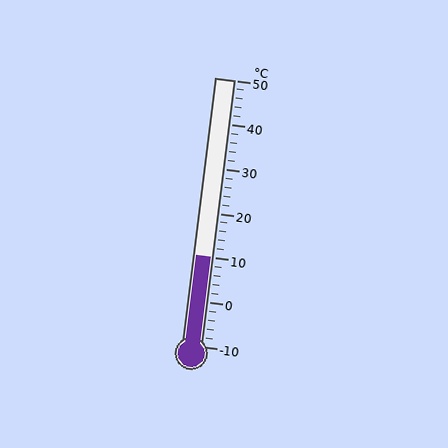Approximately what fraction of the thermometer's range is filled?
The thermometer is filled to approximately 35% of its range.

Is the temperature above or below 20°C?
The temperature is below 20°C.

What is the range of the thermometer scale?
The thermometer scale ranges from -10°C to 50°C.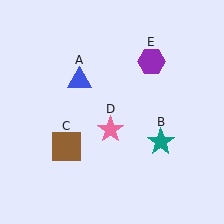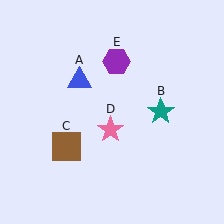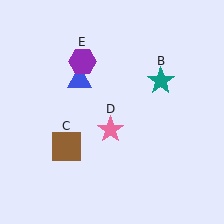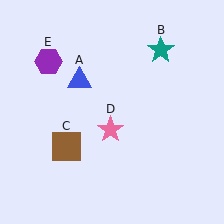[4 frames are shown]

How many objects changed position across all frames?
2 objects changed position: teal star (object B), purple hexagon (object E).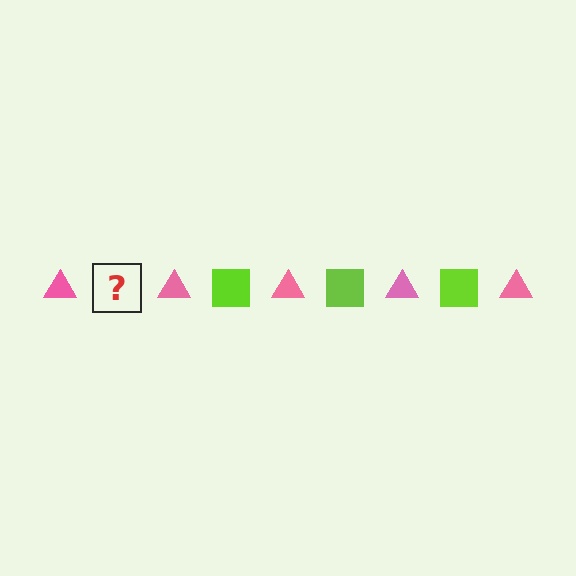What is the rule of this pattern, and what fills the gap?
The rule is that the pattern alternates between pink triangle and lime square. The gap should be filled with a lime square.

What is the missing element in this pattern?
The missing element is a lime square.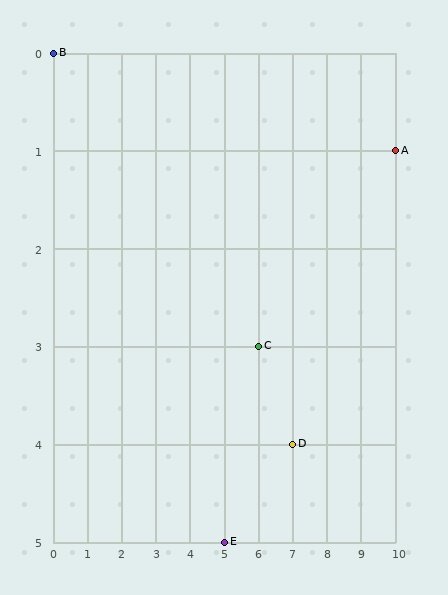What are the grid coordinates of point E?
Point E is at grid coordinates (5, 5).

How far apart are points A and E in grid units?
Points A and E are 5 columns and 4 rows apart (about 6.4 grid units diagonally).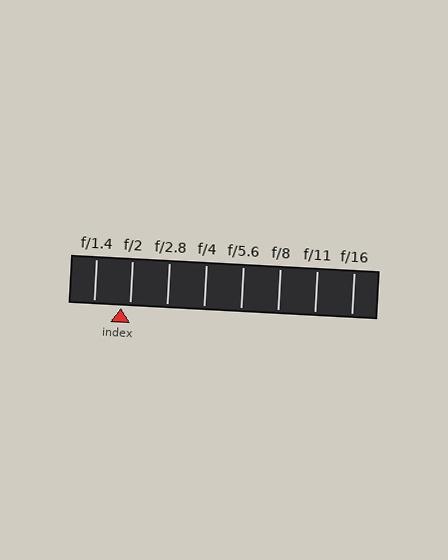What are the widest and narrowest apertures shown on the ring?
The widest aperture shown is f/1.4 and the narrowest is f/16.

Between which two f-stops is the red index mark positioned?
The index mark is between f/1.4 and f/2.